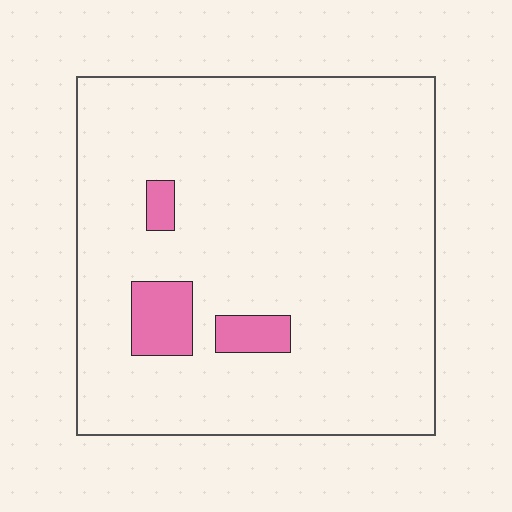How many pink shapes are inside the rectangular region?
3.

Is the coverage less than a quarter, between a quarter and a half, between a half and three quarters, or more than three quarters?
Less than a quarter.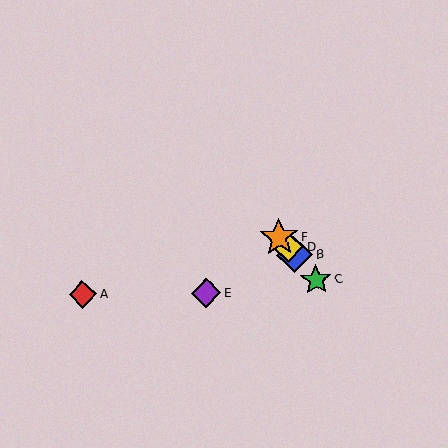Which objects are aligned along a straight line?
Objects B, C, D, F are aligned along a straight line.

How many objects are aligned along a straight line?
4 objects (B, C, D, F) are aligned along a straight line.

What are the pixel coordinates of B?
Object B is at (294, 255).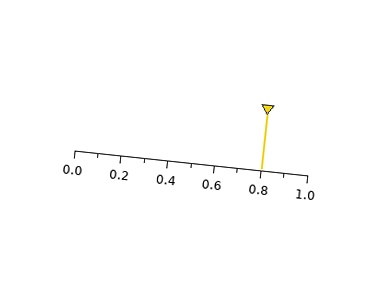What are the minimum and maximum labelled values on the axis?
The axis runs from 0.0 to 1.0.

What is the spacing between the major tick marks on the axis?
The major ticks are spaced 0.2 apart.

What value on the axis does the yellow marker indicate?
The marker indicates approximately 0.8.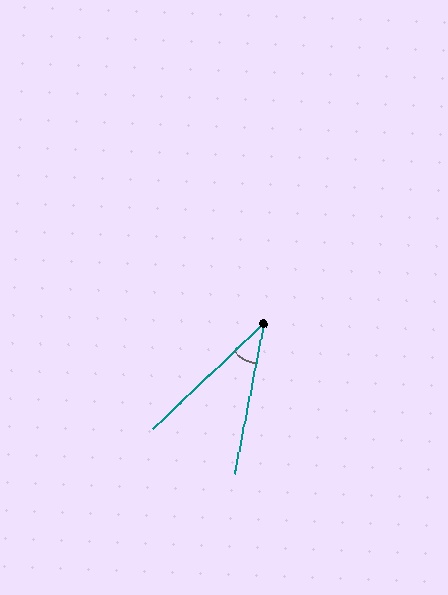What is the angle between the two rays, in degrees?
Approximately 36 degrees.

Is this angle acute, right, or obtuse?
It is acute.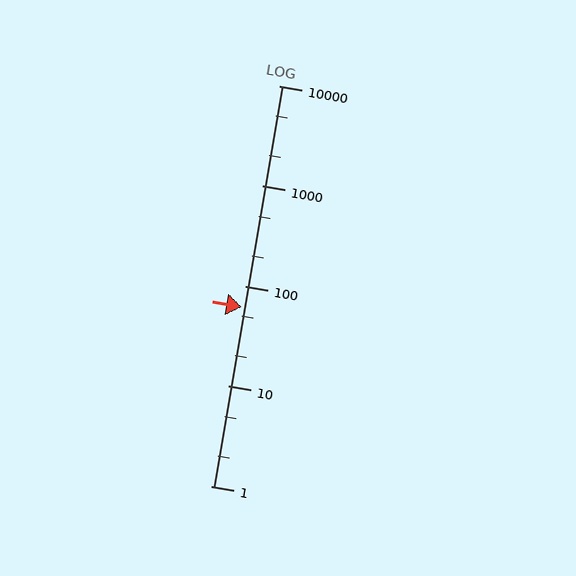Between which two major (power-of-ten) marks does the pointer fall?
The pointer is between 10 and 100.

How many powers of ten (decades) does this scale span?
The scale spans 4 decades, from 1 to 10000.